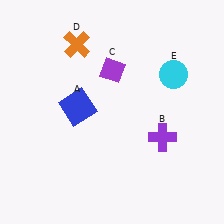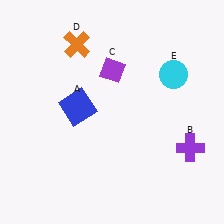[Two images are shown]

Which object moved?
The purple cross (B) moved right.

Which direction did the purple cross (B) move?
The purple cross (B) moved right.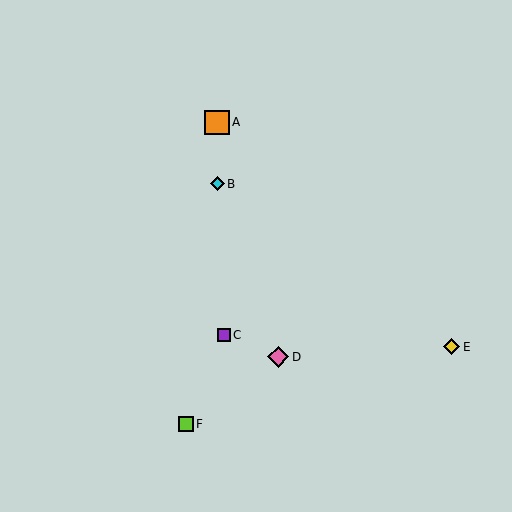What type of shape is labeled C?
Shape C is a purple square.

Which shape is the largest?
The orange square (labeled A) is the largest.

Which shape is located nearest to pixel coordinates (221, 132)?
The orange square (labeled A) at (217, 122) is nearest to that location.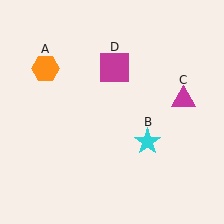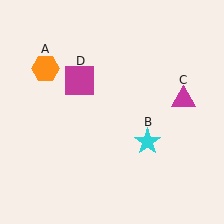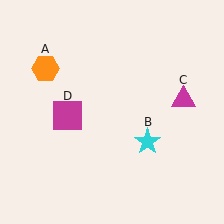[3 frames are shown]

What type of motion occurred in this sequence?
The magenta square (object D) rotated counterclockwise around the center of the scene.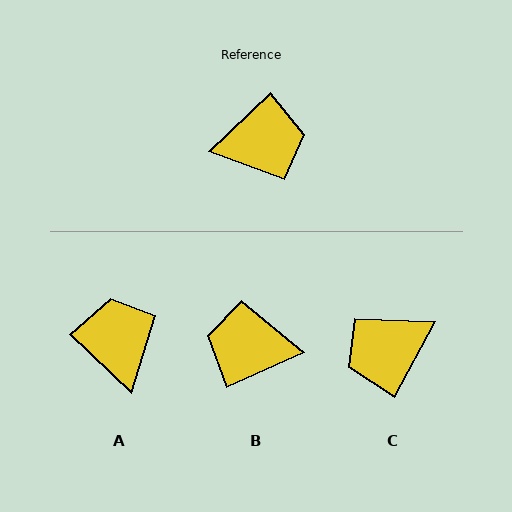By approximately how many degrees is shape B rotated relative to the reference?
Approximately 161 degrees counter-clockwise.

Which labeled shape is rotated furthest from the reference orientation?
C, about 162 degrees away.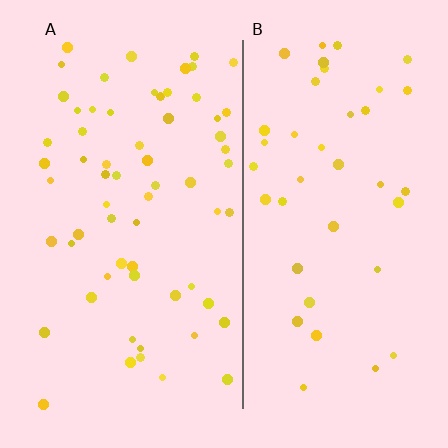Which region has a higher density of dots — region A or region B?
A (the left).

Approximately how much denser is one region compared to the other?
Approximately 1.6× — region A over region B.